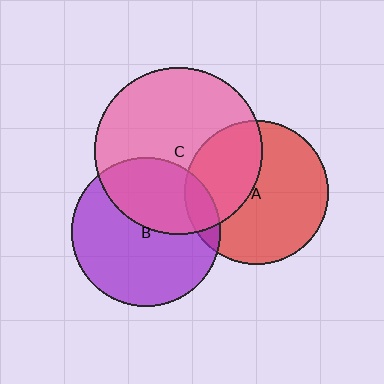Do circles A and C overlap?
Yes.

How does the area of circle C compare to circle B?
Approximately 1.3 times.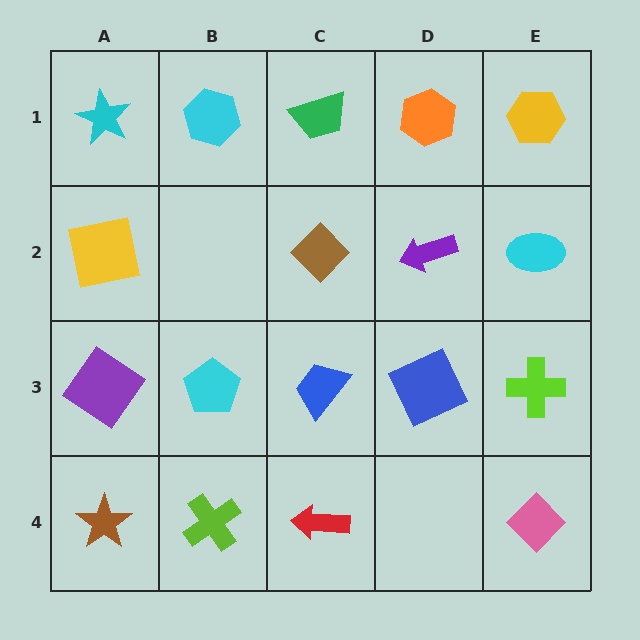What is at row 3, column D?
A blue square.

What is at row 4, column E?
A pink diamond.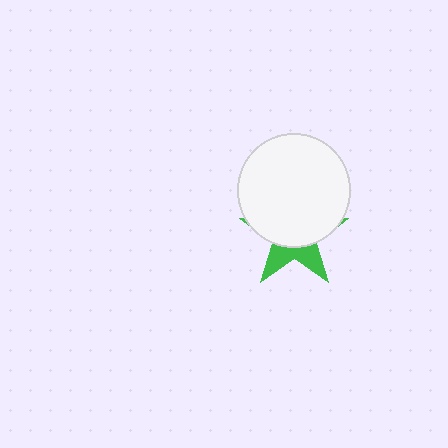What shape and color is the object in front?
The object in front is a white circle.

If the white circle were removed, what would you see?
You would see the complete green star.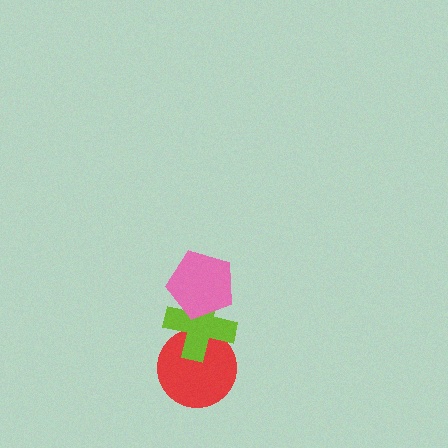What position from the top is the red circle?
The red circle is 3rd from the top.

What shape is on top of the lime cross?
The pink pentagon is on top of the lime cross.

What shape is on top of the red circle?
The lime cross is on top of the red circle.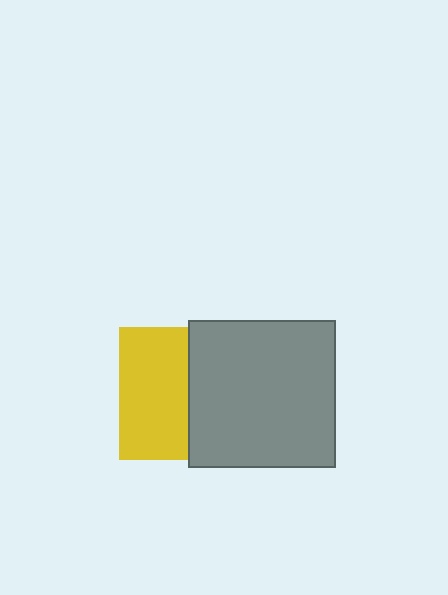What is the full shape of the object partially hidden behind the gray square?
The partially hidden object is a yellow square.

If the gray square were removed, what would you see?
You would see the complete yellow square.